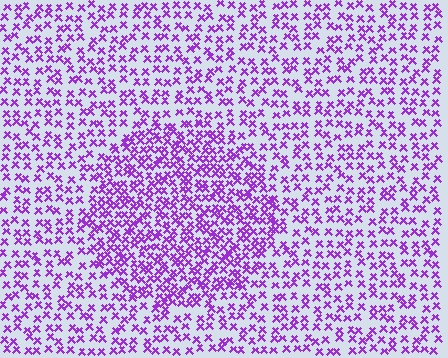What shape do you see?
I see a circle.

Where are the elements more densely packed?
The elements are more densely packed inside the circle boundary.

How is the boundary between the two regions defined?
The boundary is defined by a change in element density (approximately 1.8x ratio). All elements are the same color, size, and shape.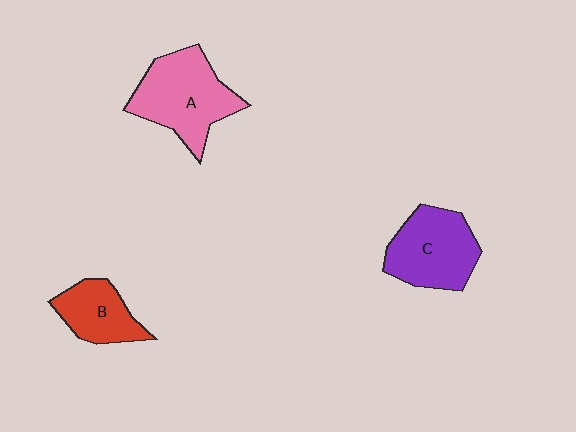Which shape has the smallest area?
Shape B (red).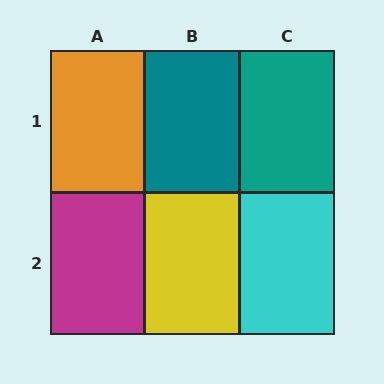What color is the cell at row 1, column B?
Teal.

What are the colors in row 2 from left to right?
Magenta, yellow, cyan.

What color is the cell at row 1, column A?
Orange.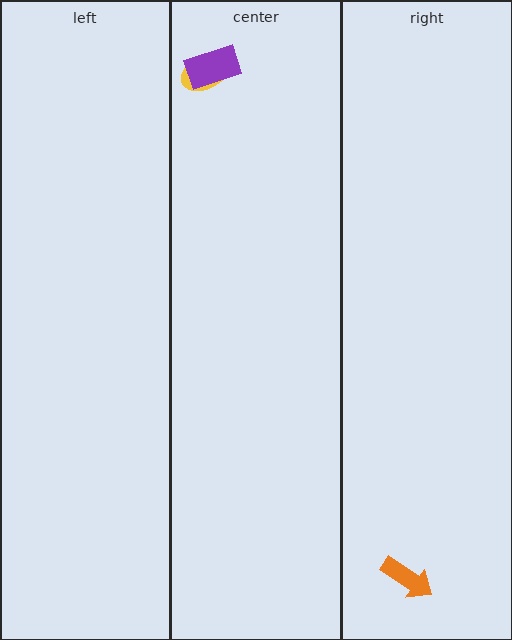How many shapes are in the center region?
2.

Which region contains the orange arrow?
The right region.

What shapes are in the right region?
The orange arrow.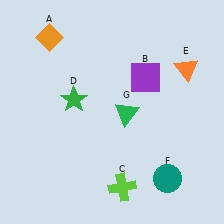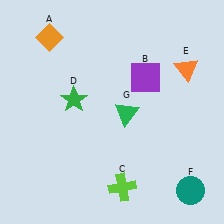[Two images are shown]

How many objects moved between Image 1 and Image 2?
1 object moved between the two images.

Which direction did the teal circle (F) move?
The teal circle (F) moved right.